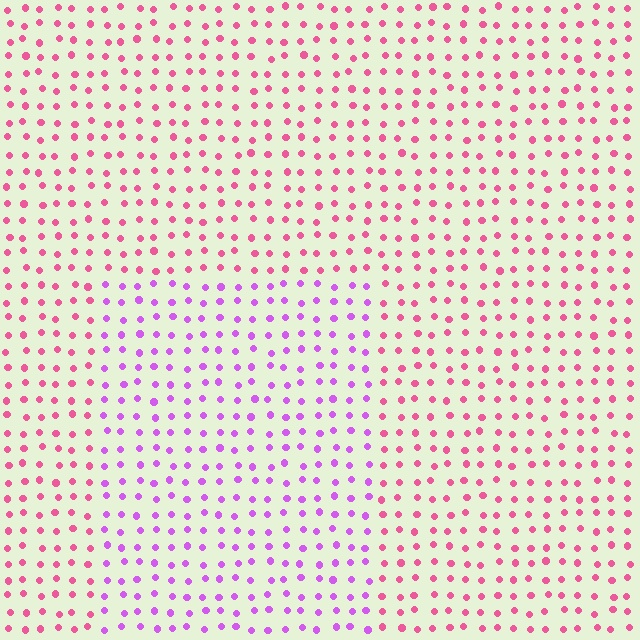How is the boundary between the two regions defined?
The boundary is defined purely by a slight shift in hue (about 44 degrees). Spacing, size, and orientation are identical on both sides.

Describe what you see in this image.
The image is filled with small pink elements in a uniform arrangement. A rectangle-shaped region is visible where the elements are tinted to a slightly different hue, forming a subtle color boundary.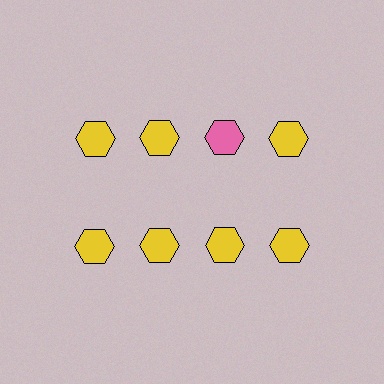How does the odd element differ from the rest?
It has a different color: pink instead of yellow.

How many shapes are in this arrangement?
There are 8 shapes arranged in a grid pattern.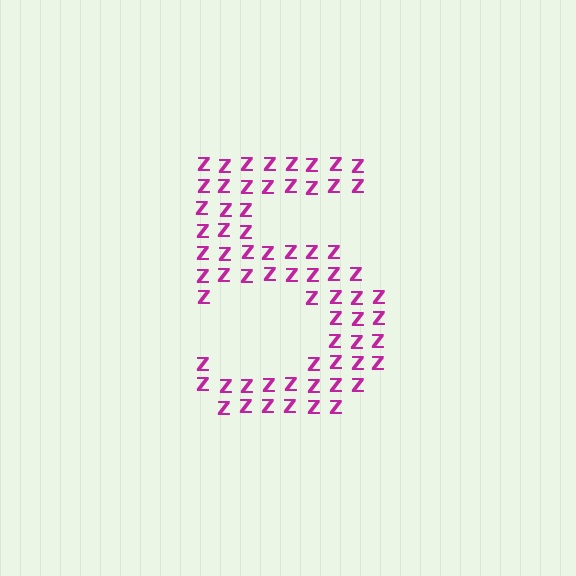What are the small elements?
The small elements are letter Z's.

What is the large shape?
The large shape is the digit 5.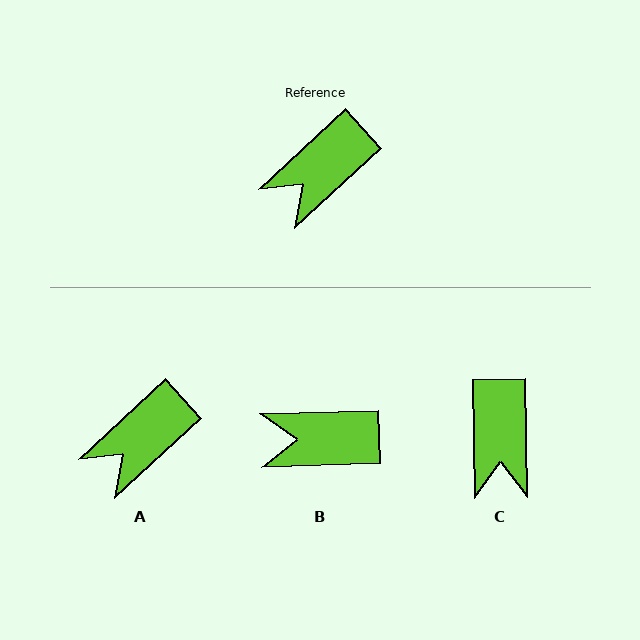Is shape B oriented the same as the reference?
No, it is off by about 41 degrees.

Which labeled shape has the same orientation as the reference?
A.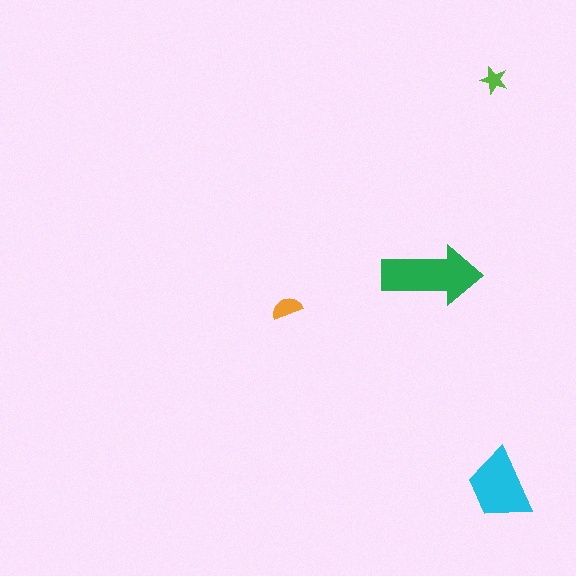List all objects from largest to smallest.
The green arrow, the cyan trapezoid, the orange semicircle, the lime star.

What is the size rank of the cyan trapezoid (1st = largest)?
2nd.